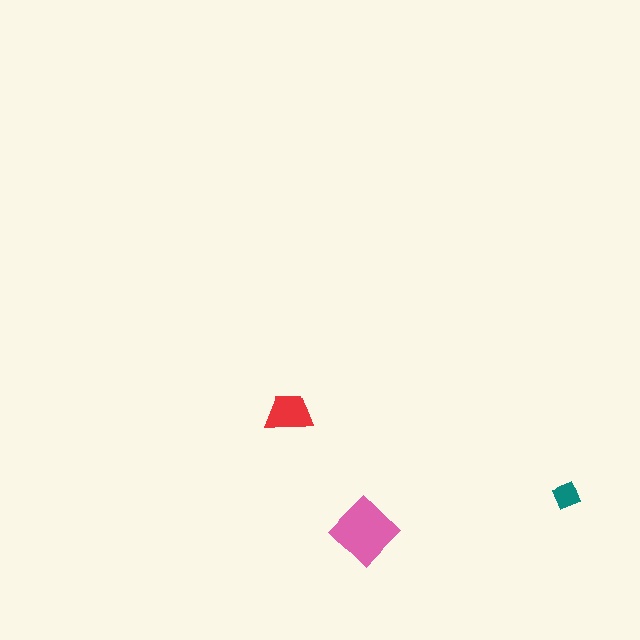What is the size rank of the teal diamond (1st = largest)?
3rd.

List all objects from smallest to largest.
The teal diamond, the red trapezoid, the pink diamond.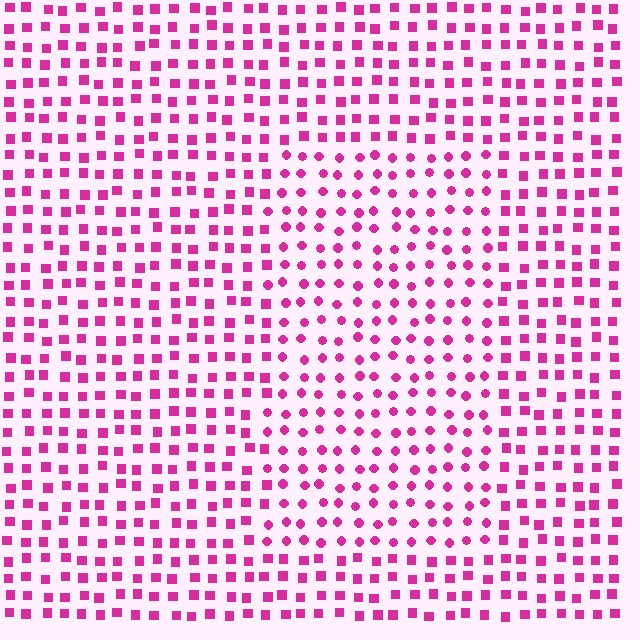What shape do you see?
I see a rectangle.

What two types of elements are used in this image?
The image uses circles inside the rectangle region and squares outside it.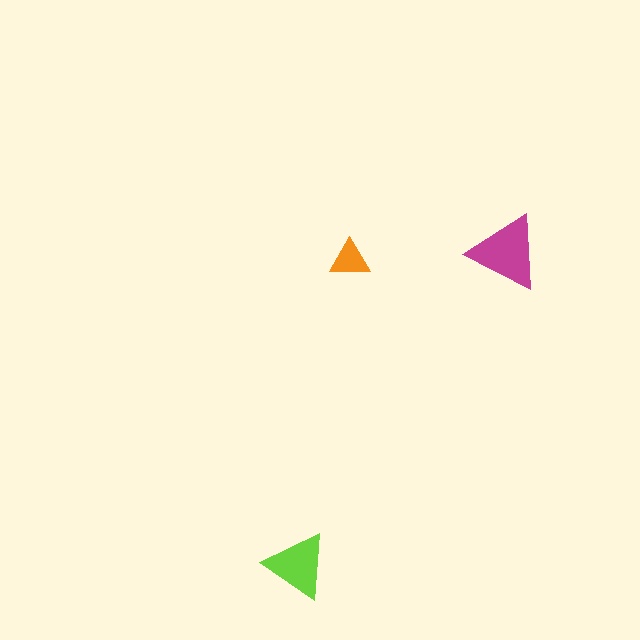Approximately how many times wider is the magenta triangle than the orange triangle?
About 2 times wider.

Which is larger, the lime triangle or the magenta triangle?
The magenta one.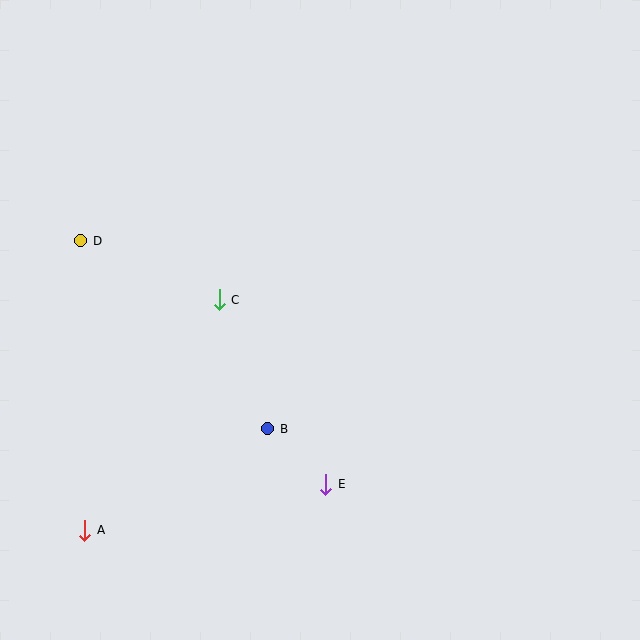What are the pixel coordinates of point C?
Point C is at (219, 300).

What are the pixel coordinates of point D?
Point D is at (81, 241).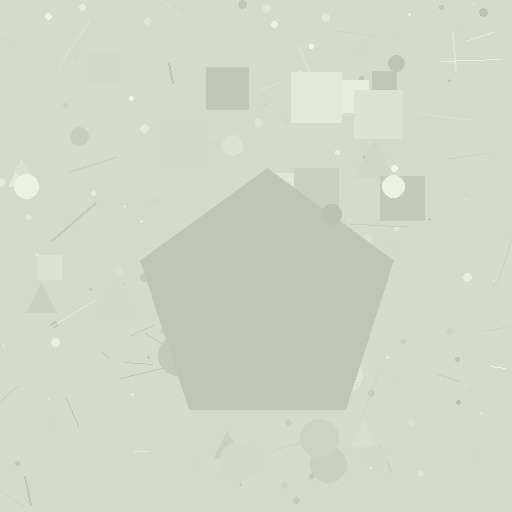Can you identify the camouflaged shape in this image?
The camouflaged shape is a pentagon.